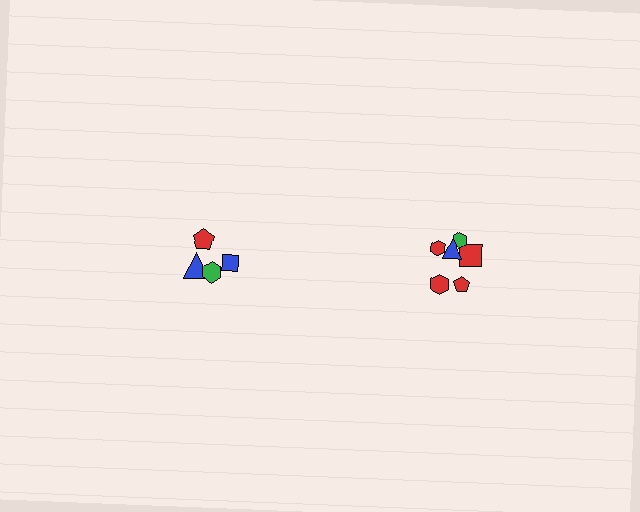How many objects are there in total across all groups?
There are 10 objects.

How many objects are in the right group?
There are 6 objects.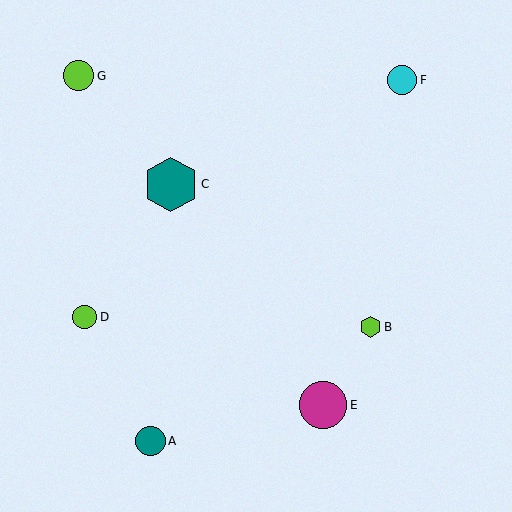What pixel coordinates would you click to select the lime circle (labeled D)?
Click at (85, 317) to select the lime circle D.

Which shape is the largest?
The teal hexagon (labeled C) is the largest.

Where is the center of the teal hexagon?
The center of the teal hexagon is at (171, 184).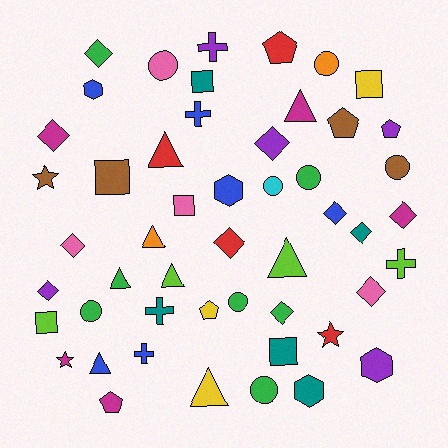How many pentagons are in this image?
There are 5 pentagons.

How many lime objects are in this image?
There are 4 lime objects.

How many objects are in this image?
There are 50 objects.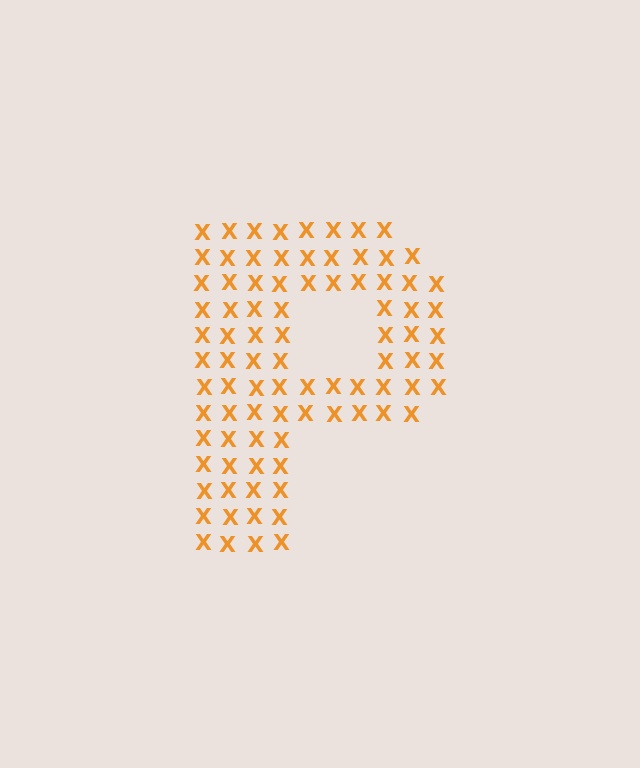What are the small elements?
The small elements are letter X's.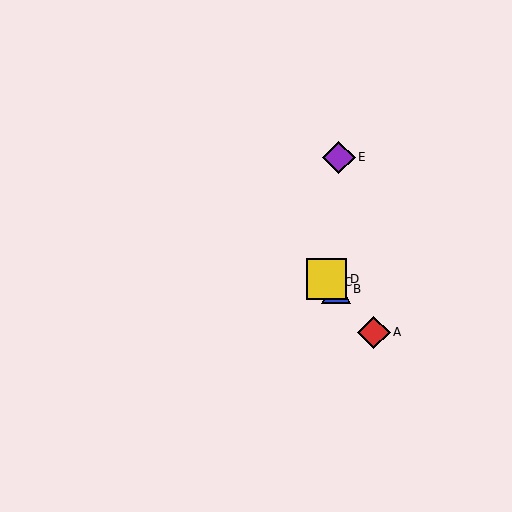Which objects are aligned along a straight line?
Objects A, B, C, D are aligned along a straight line.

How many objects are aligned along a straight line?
4 objects (A, B, C, D) are aligned along a straight line.